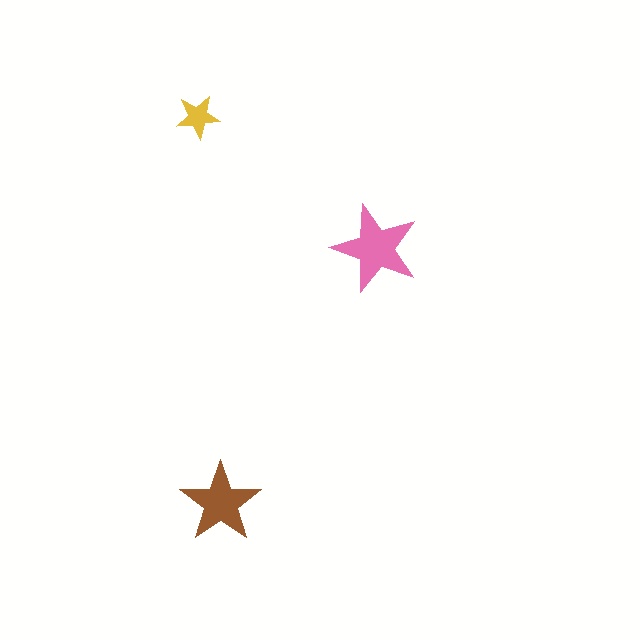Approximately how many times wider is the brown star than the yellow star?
About 2 times wider.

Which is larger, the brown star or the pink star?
The pink one.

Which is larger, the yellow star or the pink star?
The pink one.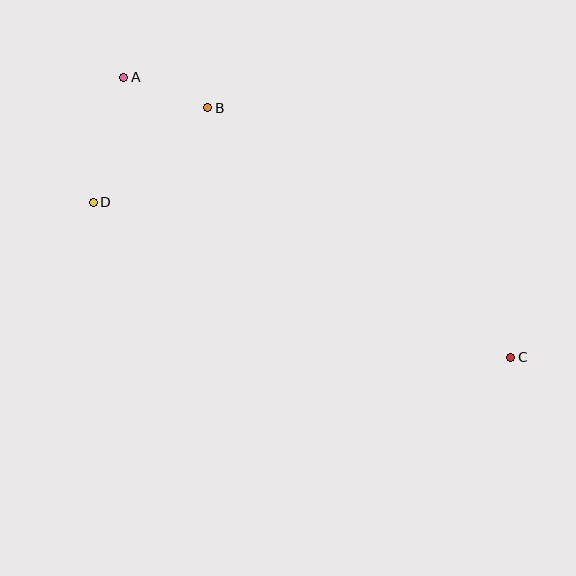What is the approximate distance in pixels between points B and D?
The distance between B and D is approximately 149 pixels.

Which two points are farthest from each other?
Points A and C are farthest from each other.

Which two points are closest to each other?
Points A and B are closest to each other.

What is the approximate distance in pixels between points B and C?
The distance between B and C is approximately 393 pixels.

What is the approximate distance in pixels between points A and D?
The distance between A and D is approximately 129 pixels.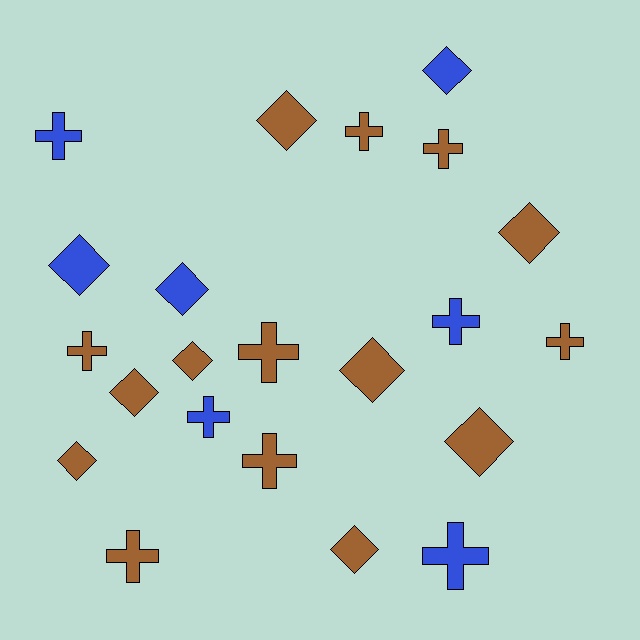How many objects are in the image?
There are 22 objects.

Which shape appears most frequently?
Diamond, with 11 objects.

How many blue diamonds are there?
There are 3 blue diamonds.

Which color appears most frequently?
Brown, with 15 objects.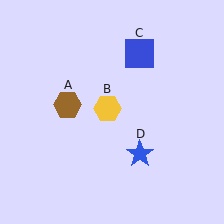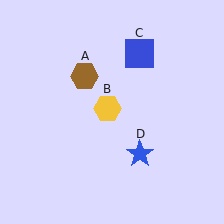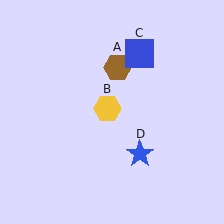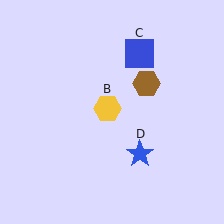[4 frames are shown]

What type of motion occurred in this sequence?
The brown hexagon (object A) rotated clockwise around the center of the scene.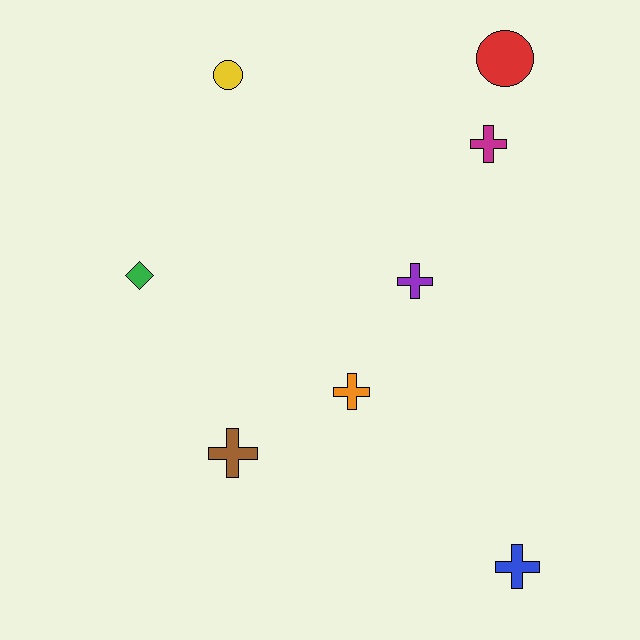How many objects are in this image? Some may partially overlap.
There are 8 objects.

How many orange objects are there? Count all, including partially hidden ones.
There is 1 orange object.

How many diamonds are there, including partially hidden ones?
There is 1 diamond.